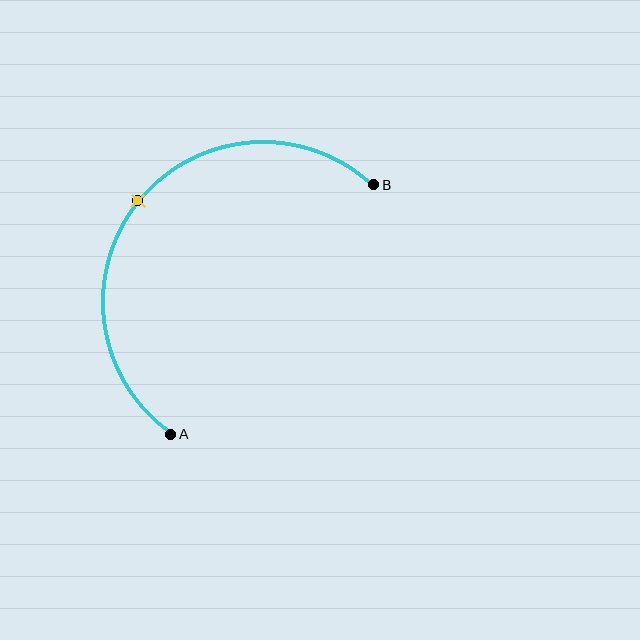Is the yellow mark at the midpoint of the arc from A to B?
Yes. The yellow mark lies on the arc at equal arc-length from both A and B — it is the arc midpoint.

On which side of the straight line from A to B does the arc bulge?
The arc bulges above and to the left of the straight line connecting A and B.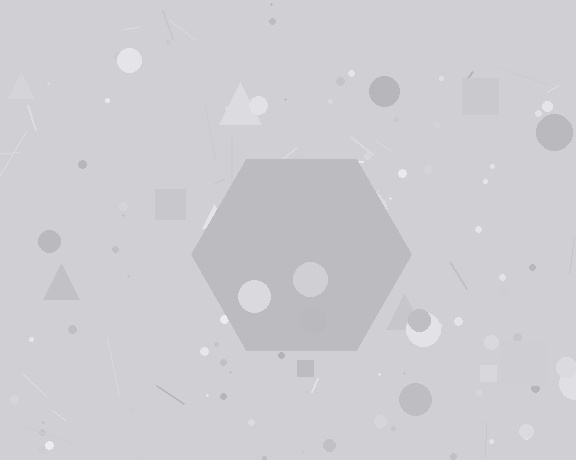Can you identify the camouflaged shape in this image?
The camouflaged shape is a hexagon.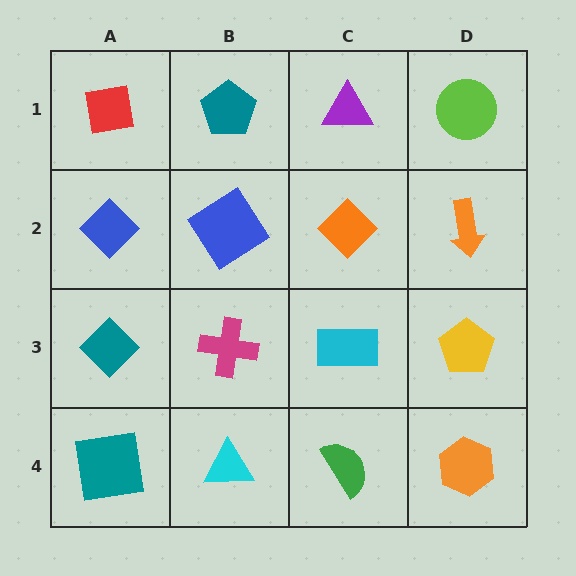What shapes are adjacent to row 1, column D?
An orange arrow (row 2, column D), a purple triangle (row 1, column C).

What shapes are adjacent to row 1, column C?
An orange diamond (row 2, column C), a teal pentagon (row 1, column B), a lime circle (row 1, column D).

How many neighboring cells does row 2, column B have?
4.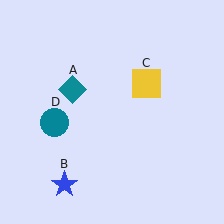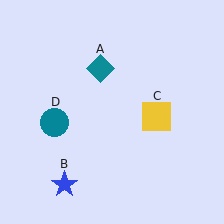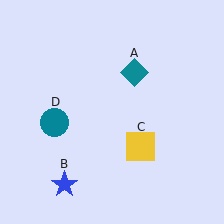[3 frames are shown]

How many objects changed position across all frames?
2 objects changed position: teal diamond (object A), yellow square (object C).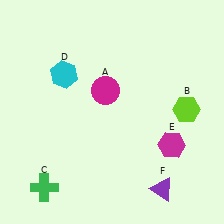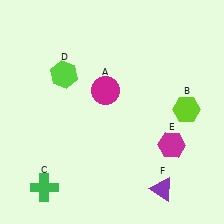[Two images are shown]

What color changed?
The hexagon (D) changed from cyan in Image 1 to lime in Image 2.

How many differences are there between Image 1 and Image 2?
There is 1 difference between the two images.